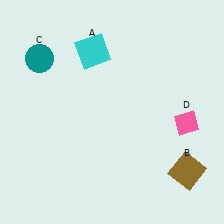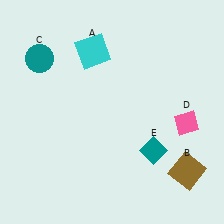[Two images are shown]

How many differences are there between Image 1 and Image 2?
There is 1 difference between the two images.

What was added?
A teal diamond (E) was added in Image 2.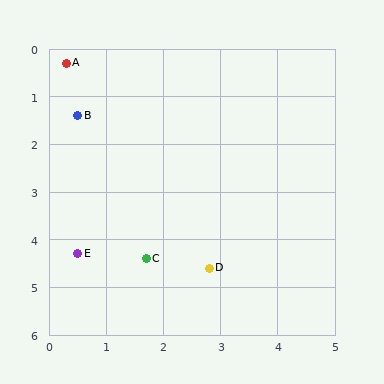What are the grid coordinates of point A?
Point A is at approximately (0.3, 0.3).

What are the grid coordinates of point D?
Point D is at approximately (2.8, 4.6).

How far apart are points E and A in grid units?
Points E and A are about 4.0 grid units apart.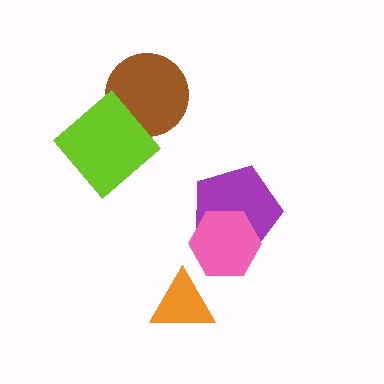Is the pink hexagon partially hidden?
No, no other shape covers it.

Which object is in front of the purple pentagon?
The pink hexagon is in front of the purple pentagon.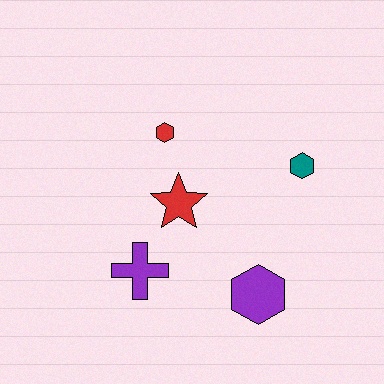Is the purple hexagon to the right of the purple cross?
Yes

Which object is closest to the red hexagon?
The red star is closest to the red hexagon.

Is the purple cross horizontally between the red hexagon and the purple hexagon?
No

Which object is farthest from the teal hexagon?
The purple cross is farthest from the teal hexagon.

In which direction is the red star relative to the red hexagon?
The red star is below the red hexagon.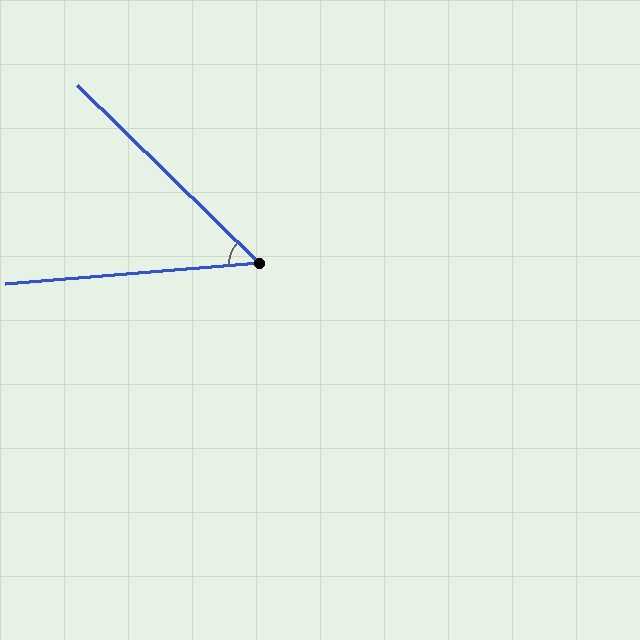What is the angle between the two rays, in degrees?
Approximately 49 degrees.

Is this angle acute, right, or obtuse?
It is acute.